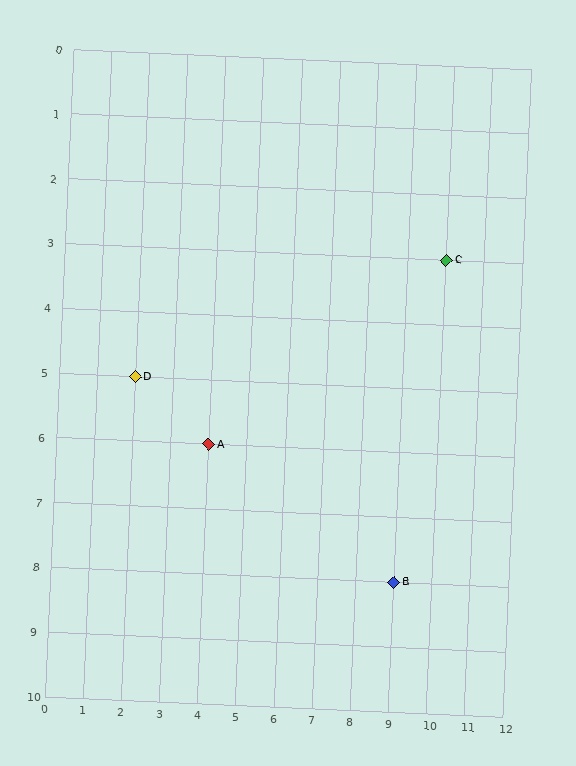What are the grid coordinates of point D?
Point D is at grid coordinates (2, 5).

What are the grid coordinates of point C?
Point C is at grid coordinates (10, 3).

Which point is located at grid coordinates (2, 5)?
Point D is at (2, 5).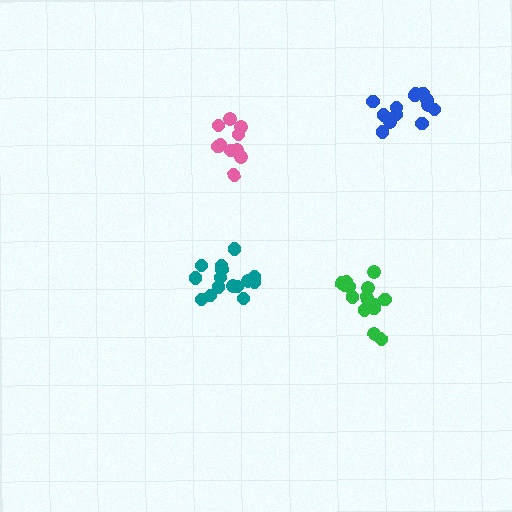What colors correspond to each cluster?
The clusters are colored: teal, blue, pink, green.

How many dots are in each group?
Group 1: 15 dots, Group 2: 13 dots, Group 3: 10 dots, Group 4: 15 dots (53 total).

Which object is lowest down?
The green cluster is bottommost.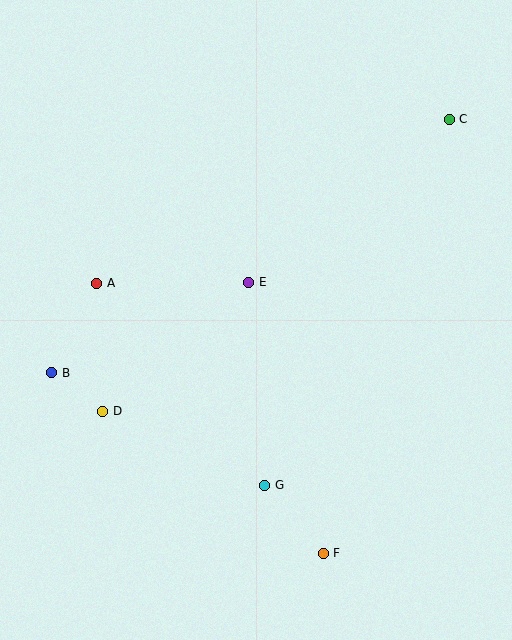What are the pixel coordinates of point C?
Point C is at (449, 119).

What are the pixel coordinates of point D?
Point D is at (103, 411).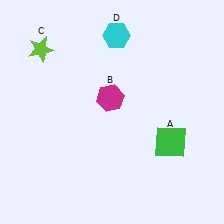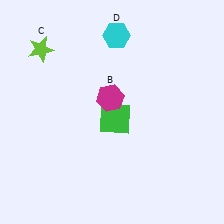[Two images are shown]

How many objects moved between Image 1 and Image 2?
1 object moved between the two images.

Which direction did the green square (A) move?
The green square (A) moved left.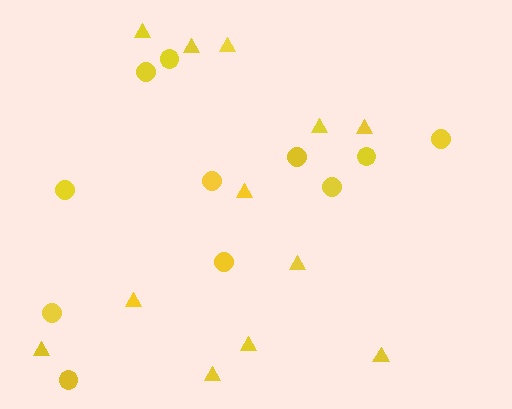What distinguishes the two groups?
There are 2 groups: one group of triangles (12) and one group of circles (11).